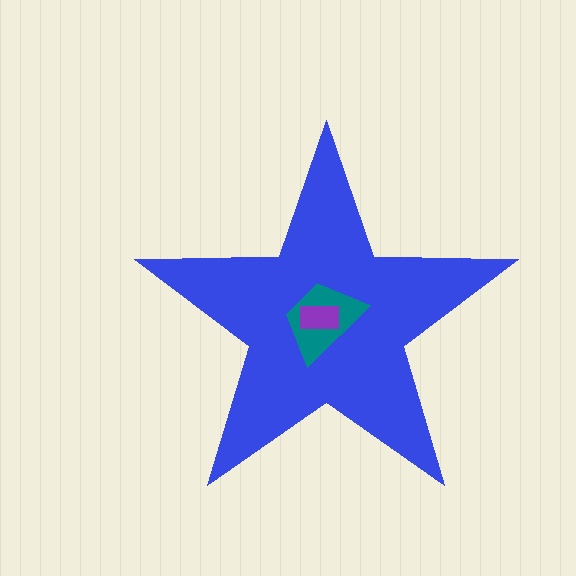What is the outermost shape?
The blue star.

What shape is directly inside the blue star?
The teal trapezoid.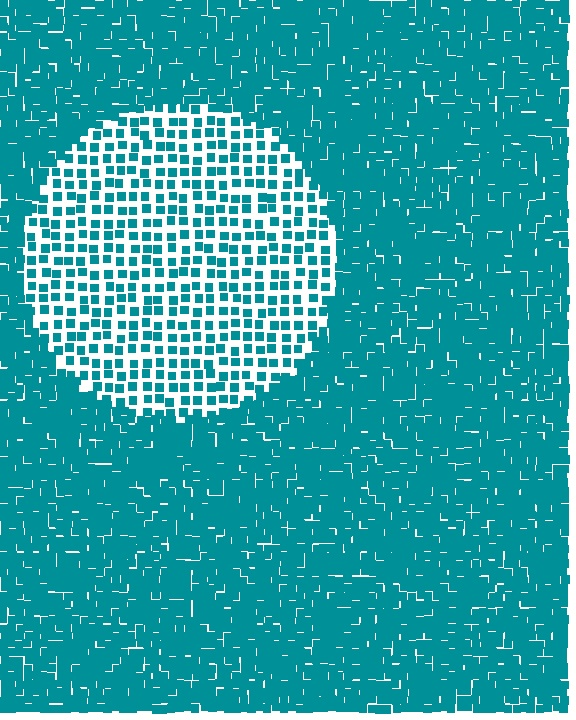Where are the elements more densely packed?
The elements are more densely packed outside the circle boundary.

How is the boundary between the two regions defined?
The boundary is defined by a change in element density (approximately 2.5x ratio). All elements are the same color, size, and shape.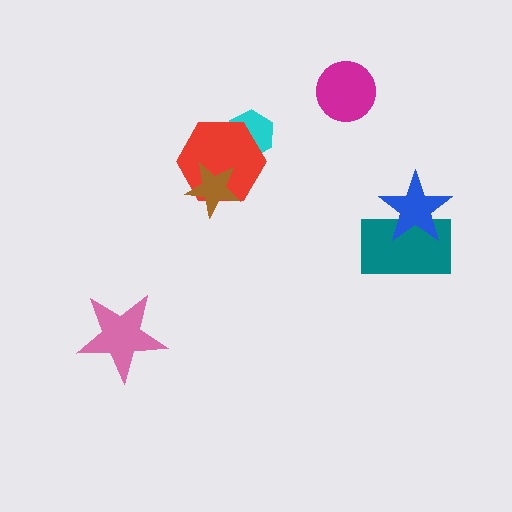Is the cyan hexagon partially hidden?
Yes, it is partially covered by another shape.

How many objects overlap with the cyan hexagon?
1 object overlaps with the cyan hexagon.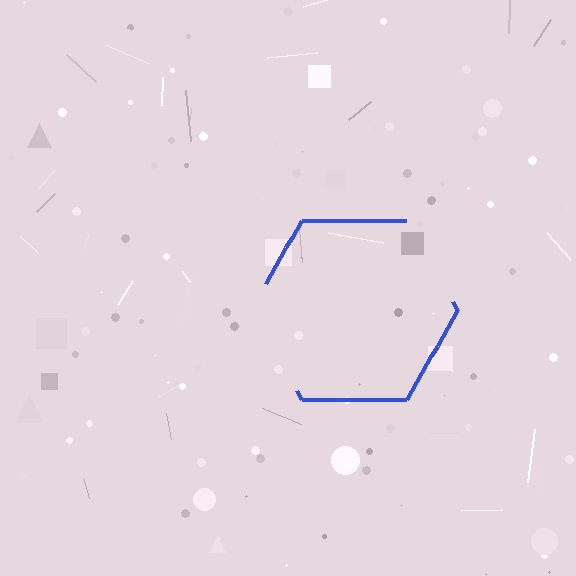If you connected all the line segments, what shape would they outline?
They would outline a hexagon.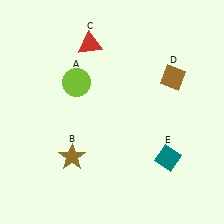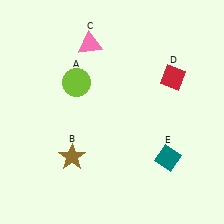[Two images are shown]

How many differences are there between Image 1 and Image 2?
There are 2 differences between the two images.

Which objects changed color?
C changed from red to pink. D changed from brown to red.